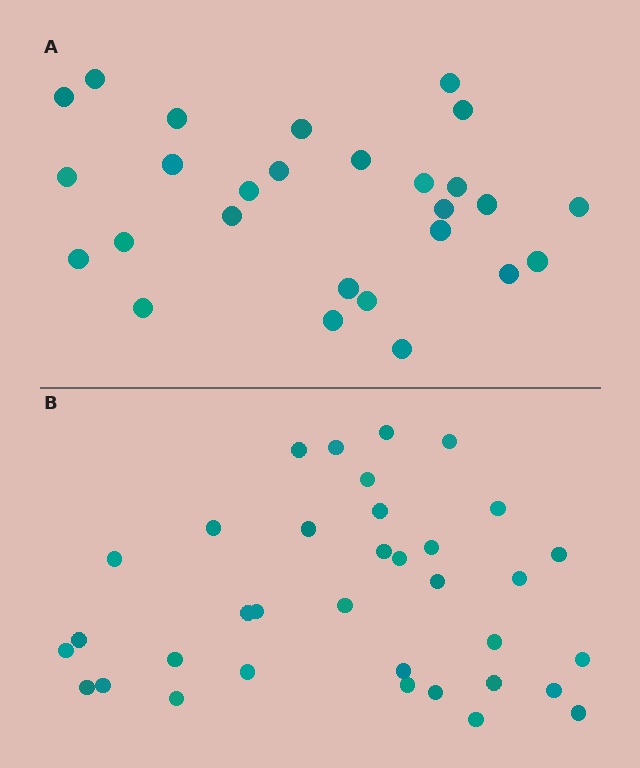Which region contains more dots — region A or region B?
Region B (the bottom region) has more dots.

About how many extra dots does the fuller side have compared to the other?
Region B has roughly 8 or so more dots than region A.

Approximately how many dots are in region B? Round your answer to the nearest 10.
About 40 dots. (The exact count is 35, which rounds to 40.)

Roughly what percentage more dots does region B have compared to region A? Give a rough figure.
About 30% more.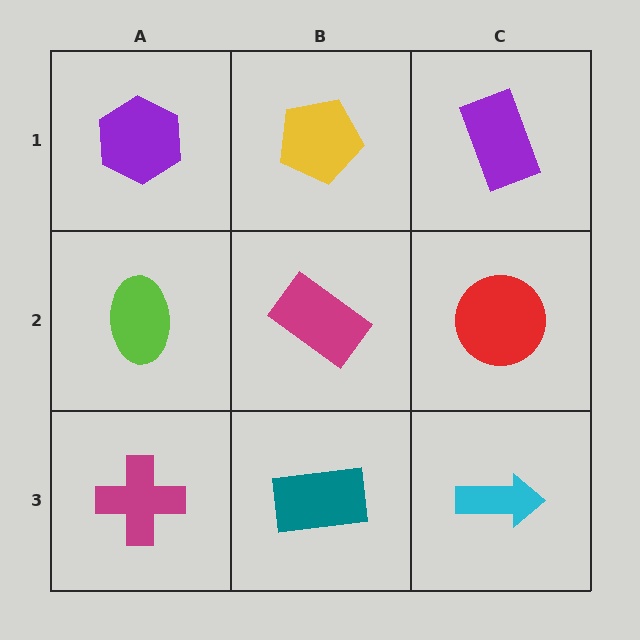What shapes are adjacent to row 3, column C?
A red circle (row 2, column C), a teal rectangle (row 3, column B).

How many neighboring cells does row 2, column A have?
3.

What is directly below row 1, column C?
A red circle.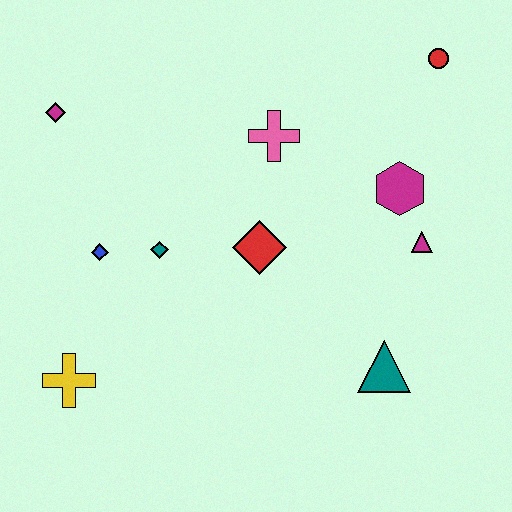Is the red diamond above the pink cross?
No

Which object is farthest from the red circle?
The yellow cross is farthest from the red circle.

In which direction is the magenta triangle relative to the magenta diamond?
The magenta triangle is to the right of the magenta diamond.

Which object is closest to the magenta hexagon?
The magenta triangle is closest to the magenta hexagon.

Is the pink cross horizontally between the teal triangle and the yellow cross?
Yes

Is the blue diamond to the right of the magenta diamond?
Yes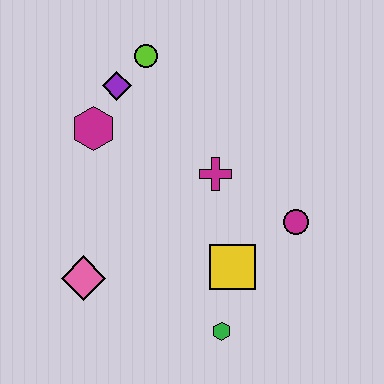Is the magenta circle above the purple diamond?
No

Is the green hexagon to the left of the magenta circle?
Yes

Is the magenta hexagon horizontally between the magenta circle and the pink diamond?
Yes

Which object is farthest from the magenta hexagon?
The green hexagon is farthest from the magenta hexagon.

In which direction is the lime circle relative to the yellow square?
The lime circle is above the yellow square.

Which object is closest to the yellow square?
The green hexagon is closest to the yellow square.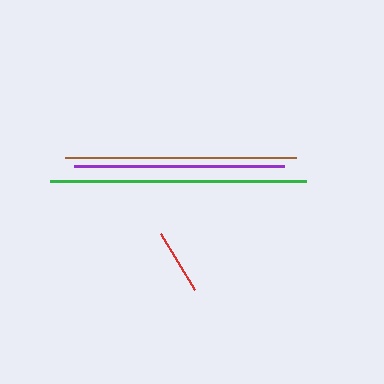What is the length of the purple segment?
The purple segment is approximately 210 pixels long.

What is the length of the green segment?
The green segment is approximately 256 pixels long.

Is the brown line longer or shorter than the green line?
The green line is longer than the brown line.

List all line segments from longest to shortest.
From longest to shortest: green, brown, purple, red.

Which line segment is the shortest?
The red line is the shortest at approximately 65 pixels.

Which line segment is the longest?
The green line is the longest at approximately 256 pixels.